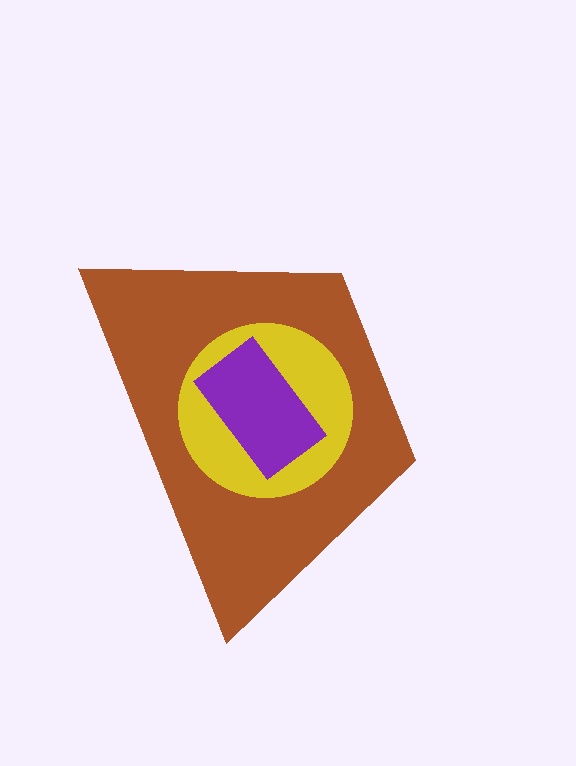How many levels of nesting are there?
3.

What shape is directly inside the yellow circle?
The purple rectangle.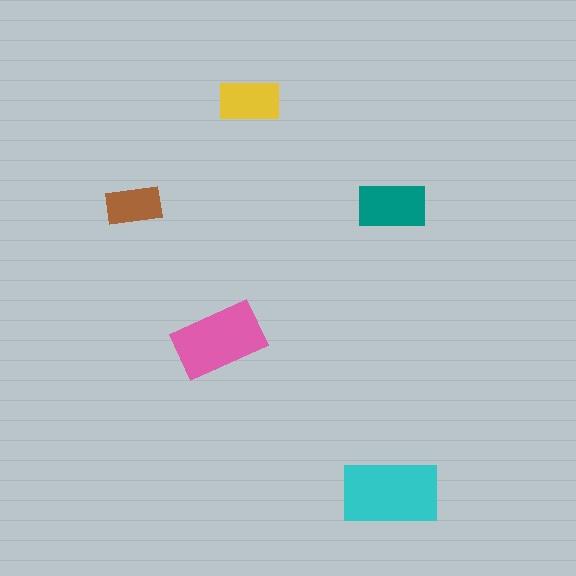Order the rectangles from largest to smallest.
the cyan one, the pink one, the teal one, the yellow one, the brown one.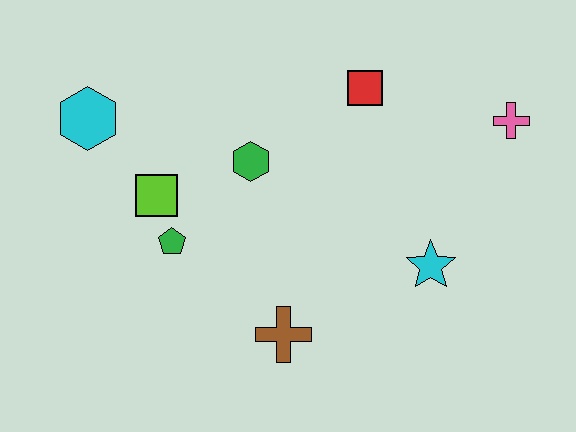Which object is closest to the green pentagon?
The lime square is closest to the green pentagon.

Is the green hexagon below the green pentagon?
No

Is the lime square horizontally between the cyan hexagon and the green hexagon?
Yes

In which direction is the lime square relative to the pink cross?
The lime square is to the left of the pink cross.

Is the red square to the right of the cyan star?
No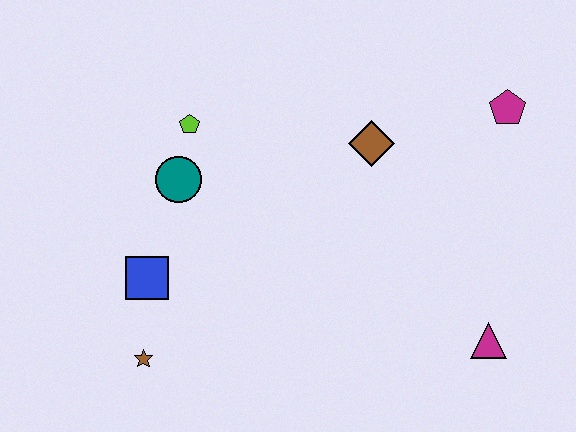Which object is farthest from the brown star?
The magenta pentagon is farthest from the brown star.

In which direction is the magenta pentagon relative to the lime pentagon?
The magenta pentagon is to the right of the lime pentagon.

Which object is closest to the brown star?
The blue square is closest to the brown star.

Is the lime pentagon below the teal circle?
No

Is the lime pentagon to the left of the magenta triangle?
Yes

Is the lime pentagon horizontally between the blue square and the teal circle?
No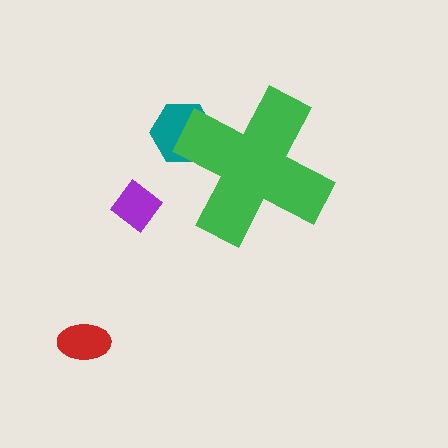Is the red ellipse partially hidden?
No, the red ellipse is fully visible.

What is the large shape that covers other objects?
A green cross.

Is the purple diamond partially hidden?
No, the purple diamond is fully visible.